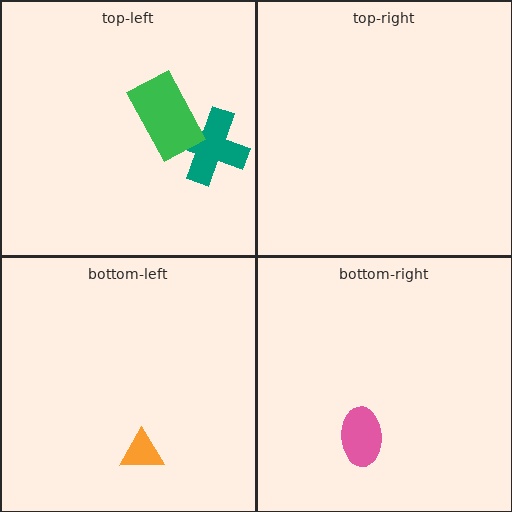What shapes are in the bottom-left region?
The orange triangle.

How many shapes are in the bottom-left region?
1.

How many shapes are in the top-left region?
2.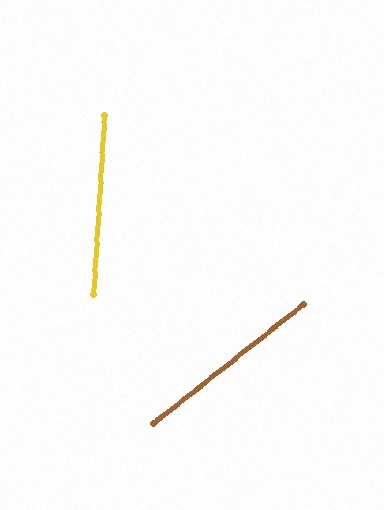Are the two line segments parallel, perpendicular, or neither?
Neither parallel nor perpendicular — they differ by about 48°.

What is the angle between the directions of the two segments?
Approximately 48 degrees.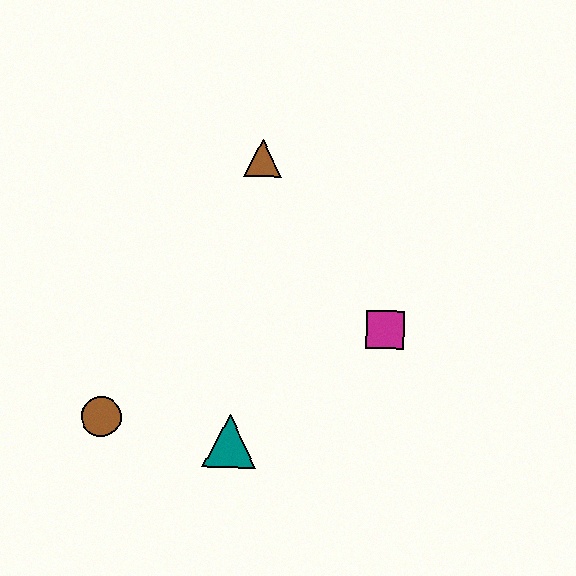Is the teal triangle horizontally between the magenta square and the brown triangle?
No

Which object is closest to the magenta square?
The teal triangle is closest to the magenta square.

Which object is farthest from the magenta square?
The brown circle is farthest from the magenta square.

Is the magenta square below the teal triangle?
No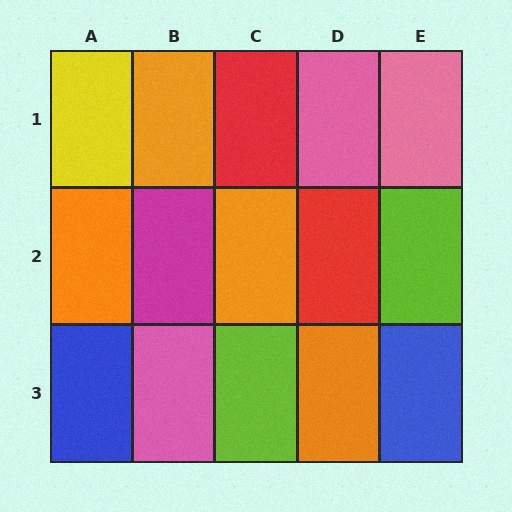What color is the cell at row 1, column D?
Pink.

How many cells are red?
2 cells are red.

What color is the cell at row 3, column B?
Pink.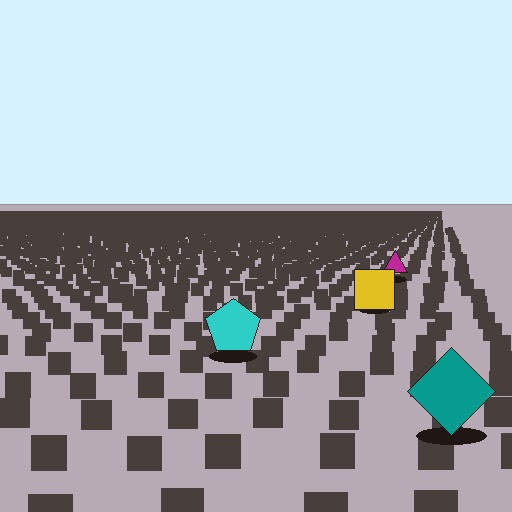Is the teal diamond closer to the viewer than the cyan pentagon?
Yes. The teal diamond is closer — you can tell from the texture gradient: the ground texture is coarser near it.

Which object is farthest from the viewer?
The magenta triangle is farthest from the viewer. It appears smaller and the ground texture around it is denser.